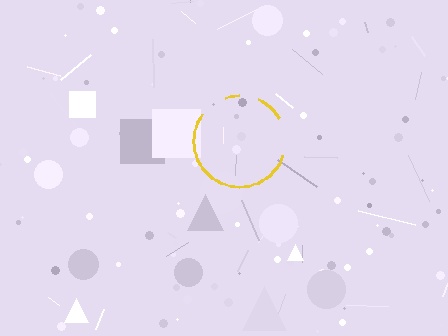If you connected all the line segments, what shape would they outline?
They would outline a circle.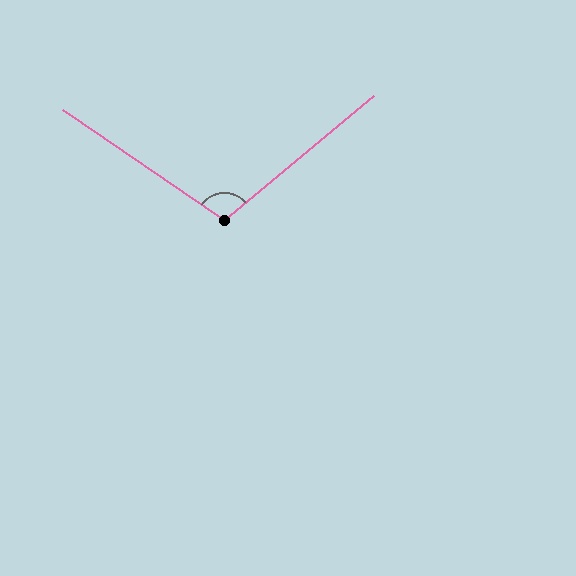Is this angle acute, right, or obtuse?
It is obtuse.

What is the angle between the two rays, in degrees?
Approximately 106 degrees.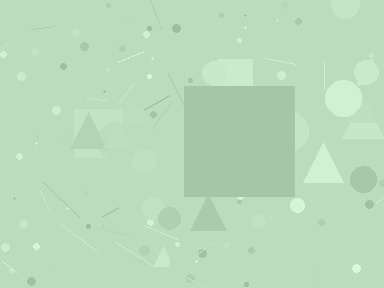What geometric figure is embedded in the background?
A square is embedded in the background.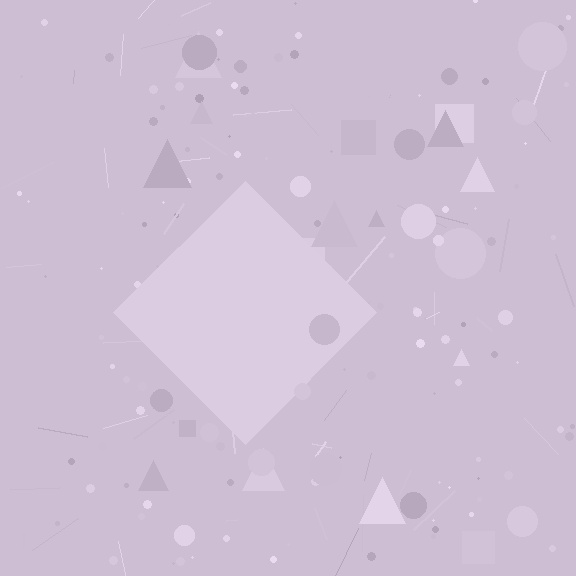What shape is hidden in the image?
A diamond is hidden in the image.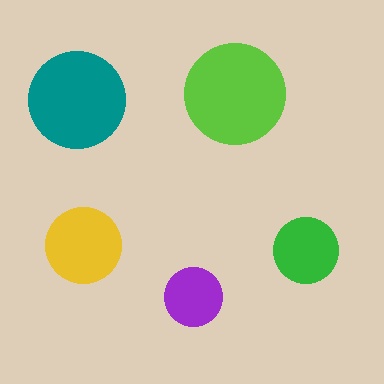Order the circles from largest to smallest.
the lime one, the teal one, the yellow one, the green one, the purple one.